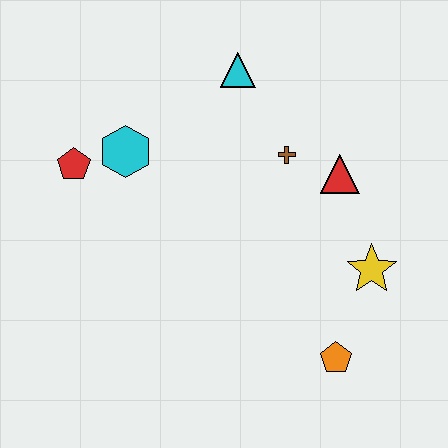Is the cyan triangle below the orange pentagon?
No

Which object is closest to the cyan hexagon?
The red pentagon is closest to the cyan hexagon.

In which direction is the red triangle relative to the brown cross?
The red triangle is to the right of the brown cross.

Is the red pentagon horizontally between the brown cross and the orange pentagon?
No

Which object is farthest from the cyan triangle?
The orange pentagon is farthest from the cyan triangle.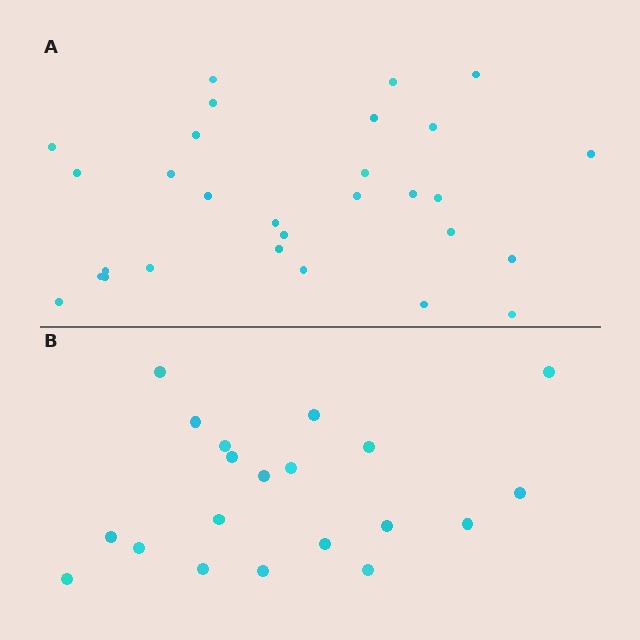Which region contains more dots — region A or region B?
Region A (the top region) has more dots.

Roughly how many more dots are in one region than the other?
Region A has roughly 8 or so more dots than region B.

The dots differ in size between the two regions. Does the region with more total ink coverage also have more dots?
No. Region B has more total ink coverage because its dots are larger, but region A actually contains more individual dots. Total area can be misleading — the number of items is what matters here.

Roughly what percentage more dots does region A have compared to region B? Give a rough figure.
About 45% more.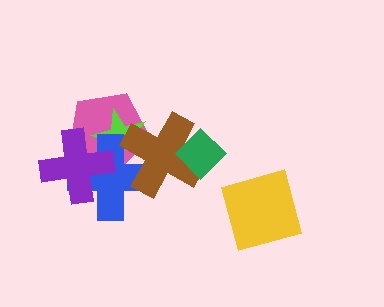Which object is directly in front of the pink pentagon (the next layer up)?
The lime star is directly in front of the pink pentagon.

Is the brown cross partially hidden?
Yes, it is partially covered by another shape.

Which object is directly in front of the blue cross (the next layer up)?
The purple cross is directly in front of the blue cross.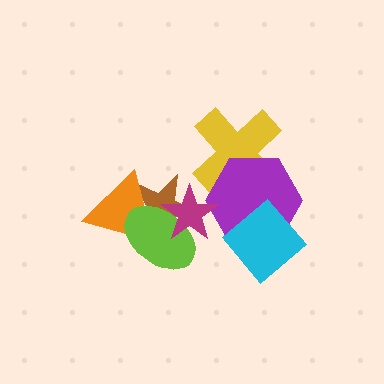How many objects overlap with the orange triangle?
2 objects overlap with the orange triangle.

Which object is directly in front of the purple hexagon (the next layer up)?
The magenta star is directly in front of the purple hexagon.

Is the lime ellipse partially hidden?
Yes, it is partially covered by another shape.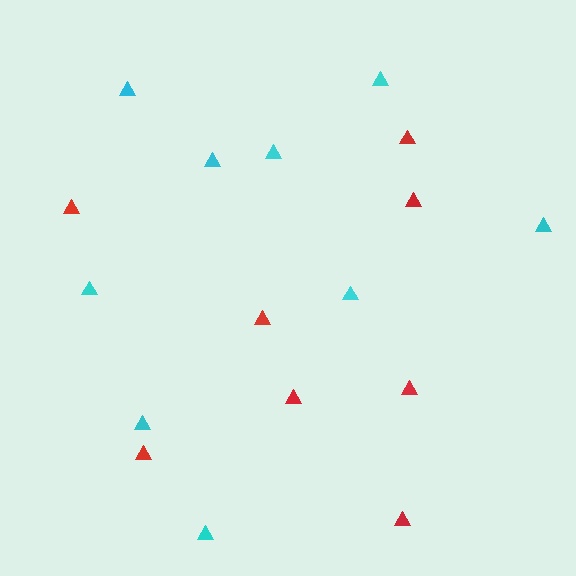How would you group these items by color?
There are 2 groups: one group of cyan triangles (9) and one group of red triangles (8).